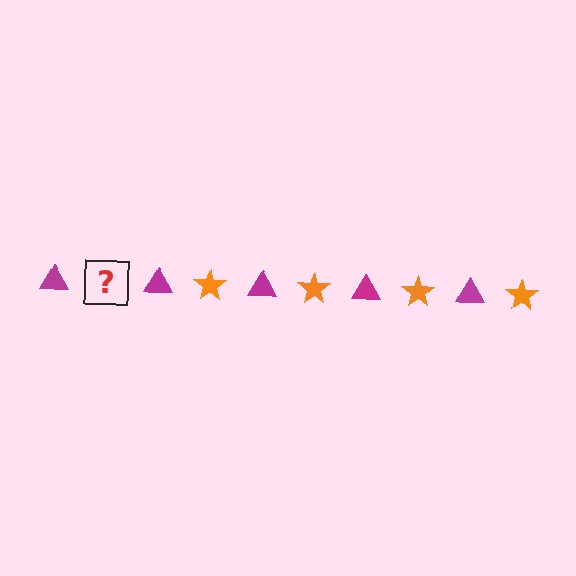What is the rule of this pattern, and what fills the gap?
The rule is that the pattern alternates between magenta triangle and orange star. The gap should be filled with an orange star.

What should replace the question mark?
The question mark should be replaced with an orange star.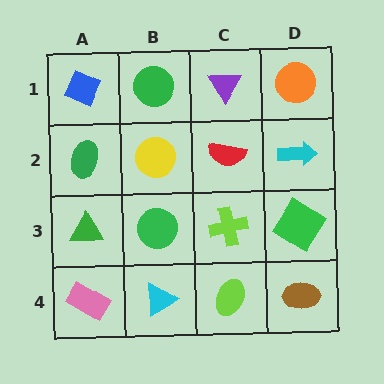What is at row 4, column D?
A brown ellipse.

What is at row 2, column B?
A yellow circle.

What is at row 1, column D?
An orange circle.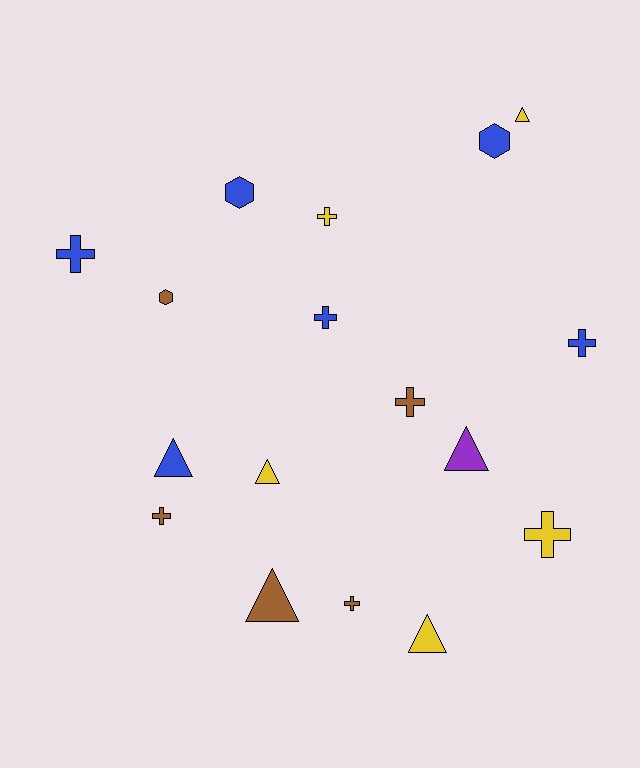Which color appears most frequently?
Blue, with 6 objects.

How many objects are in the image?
There are 17 objects.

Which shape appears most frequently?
Cross, with 8 objects.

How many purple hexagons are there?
There are no purple hexagons.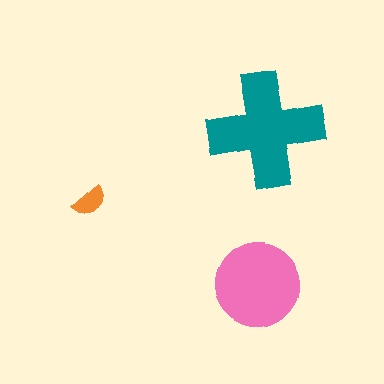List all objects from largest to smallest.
The teal cross, the pink circle, the orange semicircle.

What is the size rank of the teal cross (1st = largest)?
1st.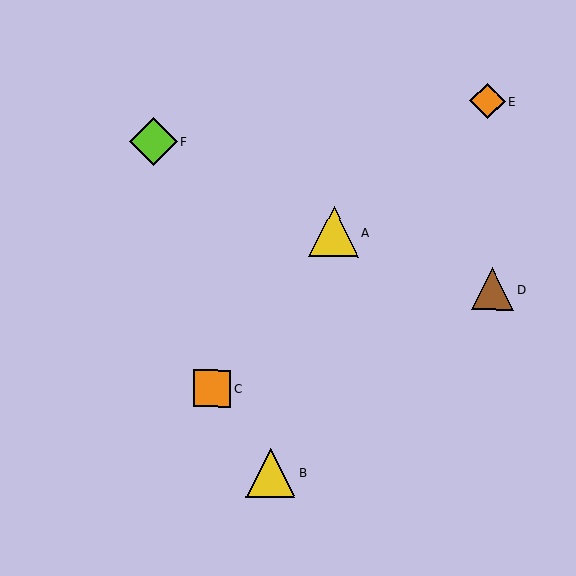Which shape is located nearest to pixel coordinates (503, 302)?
The brown triangle (labeled D) at (493, 289) is nearest to that location.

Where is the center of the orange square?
The center of the orange square is at (212, 388).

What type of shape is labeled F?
Shape F is a lime diamond.